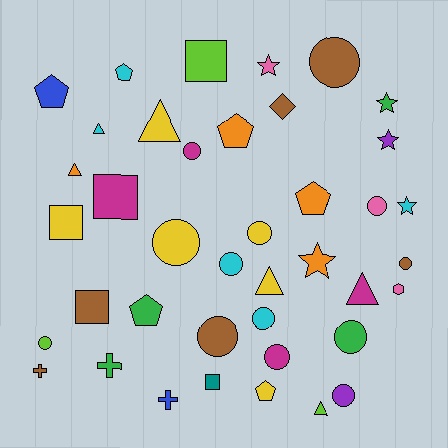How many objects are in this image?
There are 40 objects.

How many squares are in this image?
There are 5 squares.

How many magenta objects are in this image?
There are 4 magenta objects.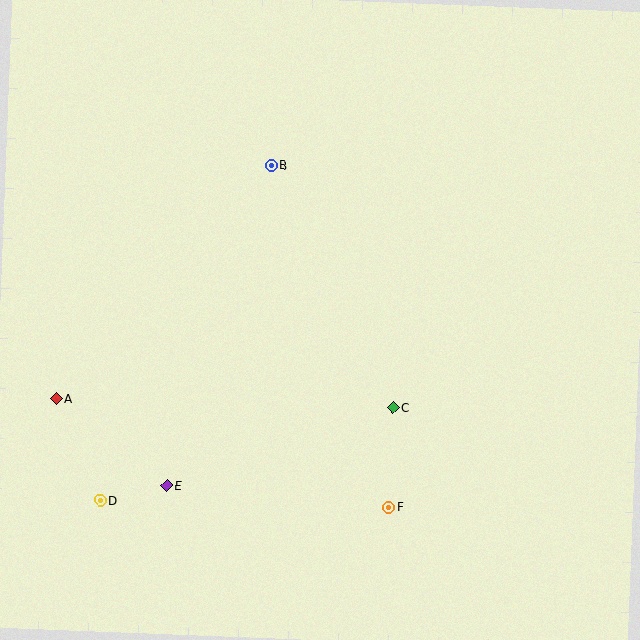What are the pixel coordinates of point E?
Point E is at (166, 486).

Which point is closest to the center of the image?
Point C at (393, 408) is closest to the center.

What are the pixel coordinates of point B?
Point B is at (271, 165).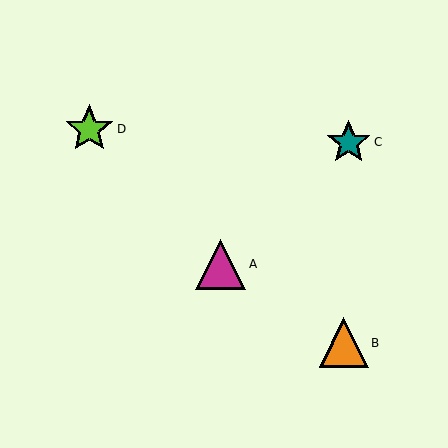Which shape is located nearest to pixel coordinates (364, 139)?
The teal star (labeled C) at (349, 142) is nearest to that location.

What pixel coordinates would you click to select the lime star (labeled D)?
Click at (89, 129) to select the lime star D.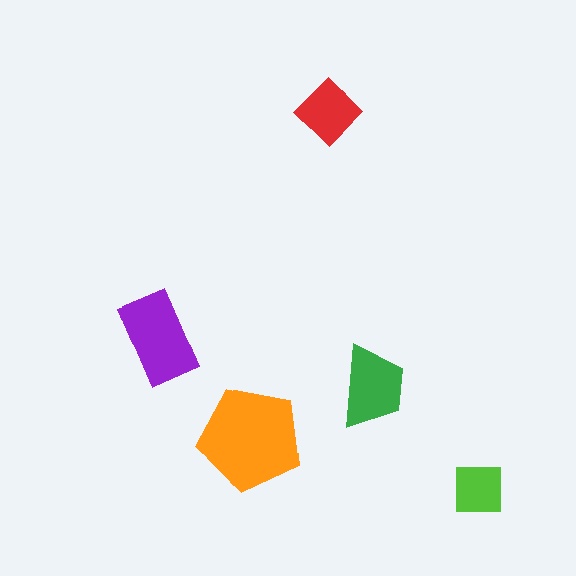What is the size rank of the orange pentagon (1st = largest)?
1st.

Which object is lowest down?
The lime square is bottommost.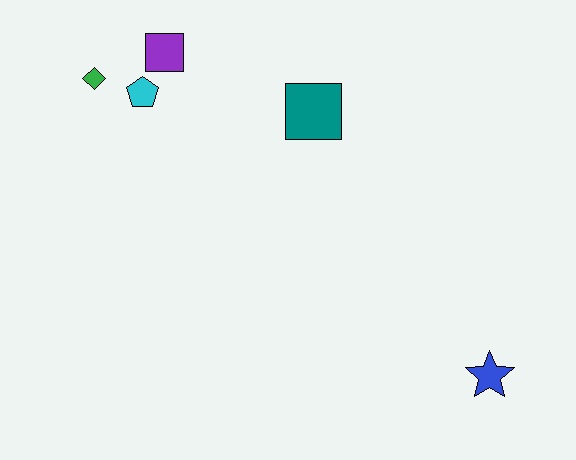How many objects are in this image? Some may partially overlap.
There are 5 objects.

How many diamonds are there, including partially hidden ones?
There is 1 diamond.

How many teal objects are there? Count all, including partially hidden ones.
There is 1 teal object.